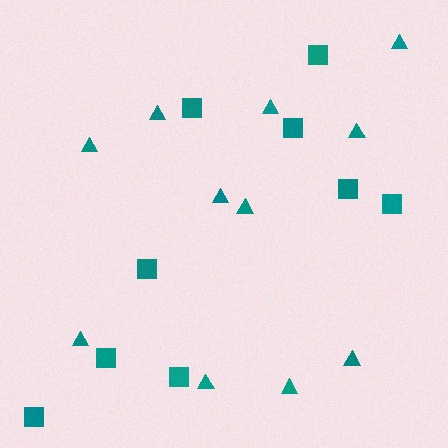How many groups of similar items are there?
There are 2 groups: one group of squares (9) and one group of triangles (11).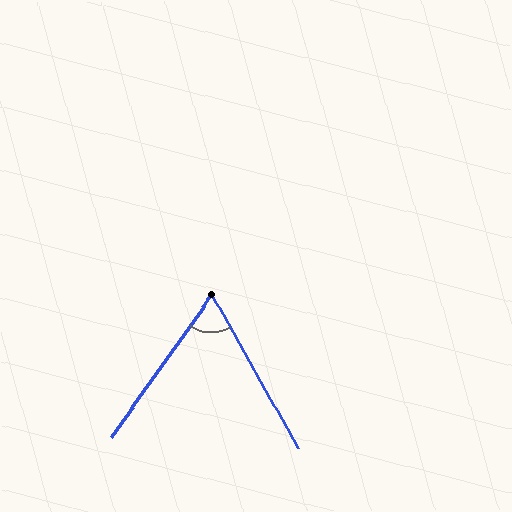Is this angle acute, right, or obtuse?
It is acute.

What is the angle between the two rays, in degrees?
Approximately 65 degrees.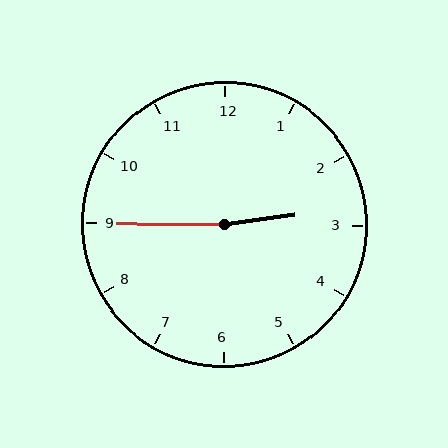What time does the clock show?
2:45.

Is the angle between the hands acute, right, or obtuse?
It is obtuse.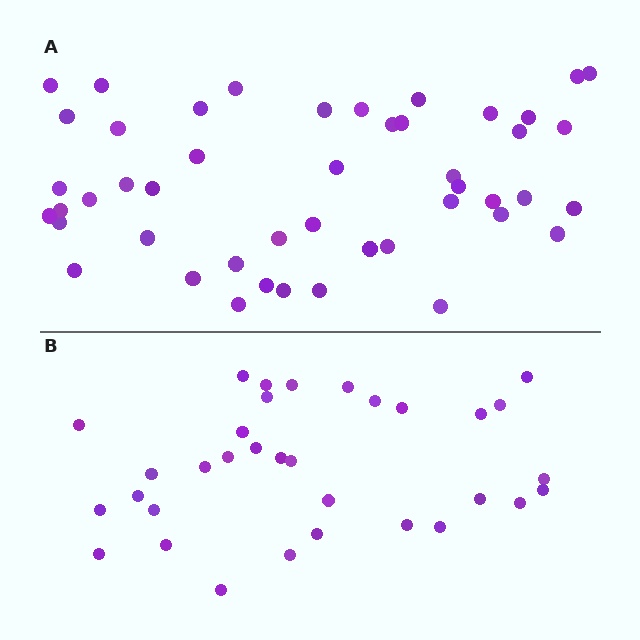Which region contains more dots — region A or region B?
Region A (the top region) has more dots.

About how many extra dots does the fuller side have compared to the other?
Region A has approximately 15 more dots than region B.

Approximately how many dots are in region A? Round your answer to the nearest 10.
About 50 dots. (The exact count is 47, which rounds to 50.)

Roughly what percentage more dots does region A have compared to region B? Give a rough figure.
About 40% more.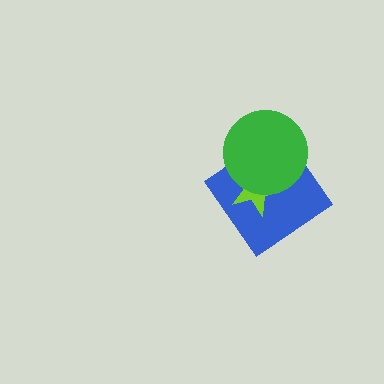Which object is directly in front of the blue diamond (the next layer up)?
The lime star is directly in front of the blue diamond.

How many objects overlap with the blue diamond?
2 objects overlap with the blue diamond.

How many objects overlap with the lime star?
2 objects overlap with the lime star.